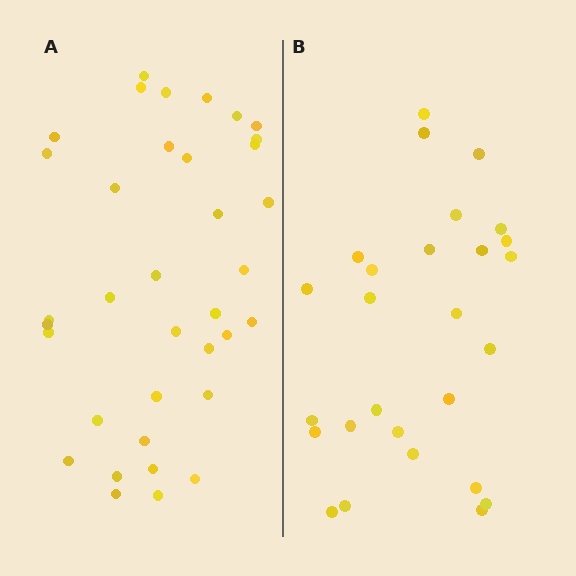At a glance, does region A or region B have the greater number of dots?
Region A (the left region) has more dots.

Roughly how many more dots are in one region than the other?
Region A has roughly 8 or so more dots than region B.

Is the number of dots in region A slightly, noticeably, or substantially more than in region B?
Region A has noticeably more, but not dramatically so. The ratio is roughly 1.3 to 1.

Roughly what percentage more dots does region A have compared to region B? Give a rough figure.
About 35% more.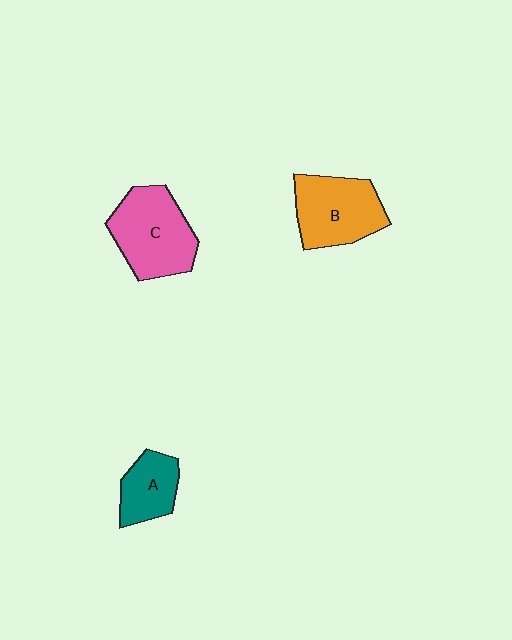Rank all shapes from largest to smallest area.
From largest to smallest: C (pink), B (orange), A (teal).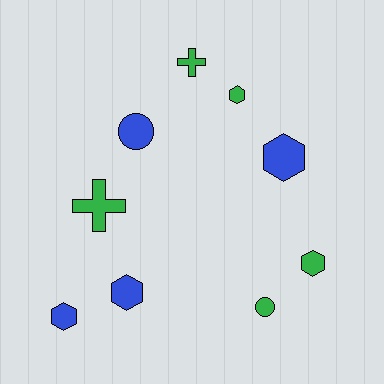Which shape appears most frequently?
Hexagon, with 5 objects.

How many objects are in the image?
There are 9 objects.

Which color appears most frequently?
Green, with 5 objects.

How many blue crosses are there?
There are no blue crosses.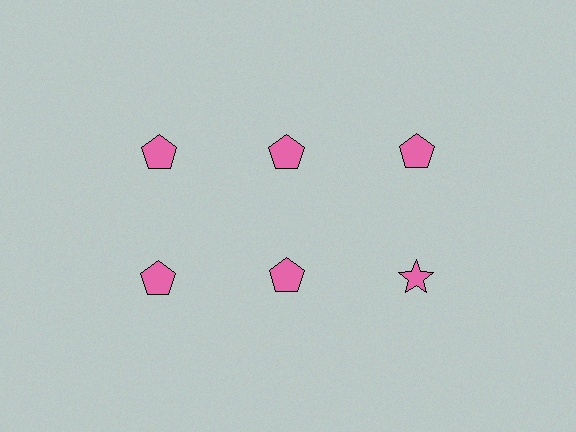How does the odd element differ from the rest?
It has a different shape: star instead of pentagon.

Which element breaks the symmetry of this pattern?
The pink star in the second row, center column breaks the symmetry. All other shapes are pink pentagons.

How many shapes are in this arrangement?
There are 6 shapes arranged in a grid pattern.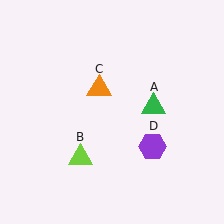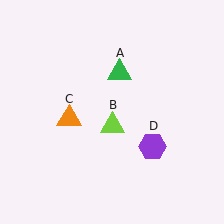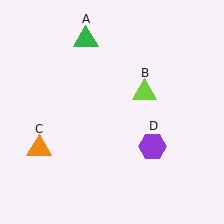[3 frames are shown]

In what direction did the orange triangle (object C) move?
The orange triangle (object C) moved down and to the left.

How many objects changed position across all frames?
3 objects changed position: green triangle (object A), lime triangle (object B), orange triangle (object C).